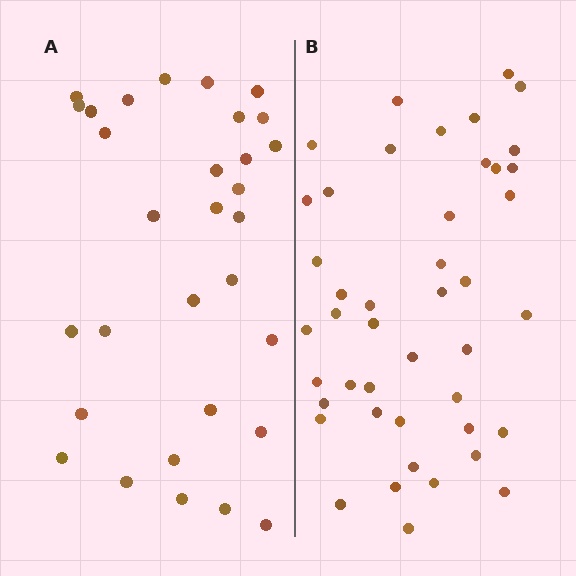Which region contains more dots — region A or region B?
Region B (the right region) has more dots.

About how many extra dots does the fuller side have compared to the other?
Region B has approximately 15 more dots than region A.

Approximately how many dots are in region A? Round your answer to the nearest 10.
About 30 dots. (The exact count is 31, which rounds to 30.)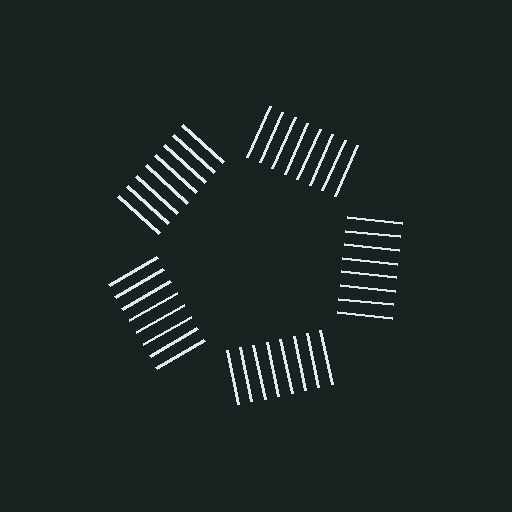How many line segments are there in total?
40 — 8 along each of the 5 edges.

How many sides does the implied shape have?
5 sides — the line-ends trace a pentagon.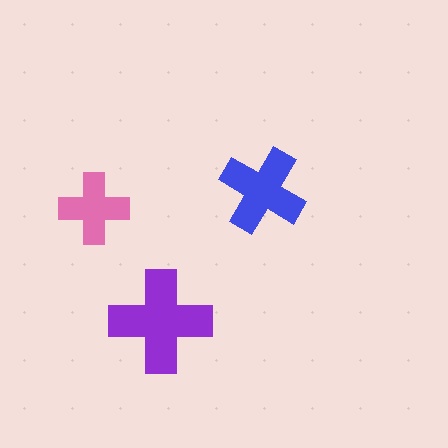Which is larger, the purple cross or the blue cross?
The purple one.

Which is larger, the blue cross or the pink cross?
The blue one.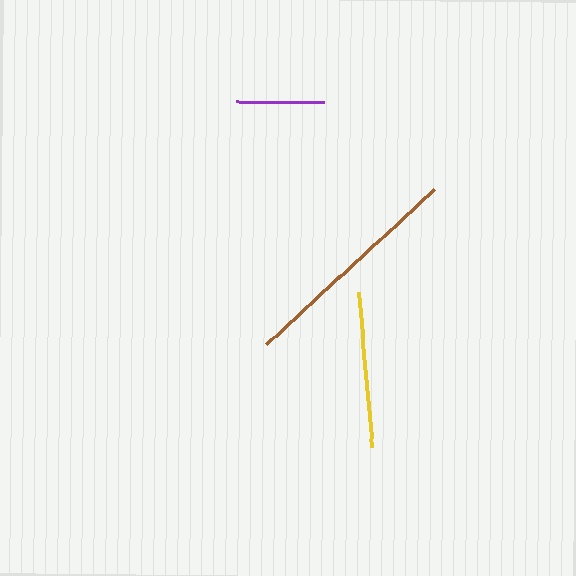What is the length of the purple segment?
The purple segment is approximately 87 pixels long.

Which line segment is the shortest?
The purple line is the shortest at approximately 87 pixels.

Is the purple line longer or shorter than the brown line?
The brown line is longer than the purple line.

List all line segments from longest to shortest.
From longest to shortest: brown, yellow, purple.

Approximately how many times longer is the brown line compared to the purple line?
The brown line is approximately 2.6 times the length of the purple line.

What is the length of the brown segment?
The brown segment is approximately 227 pixels long.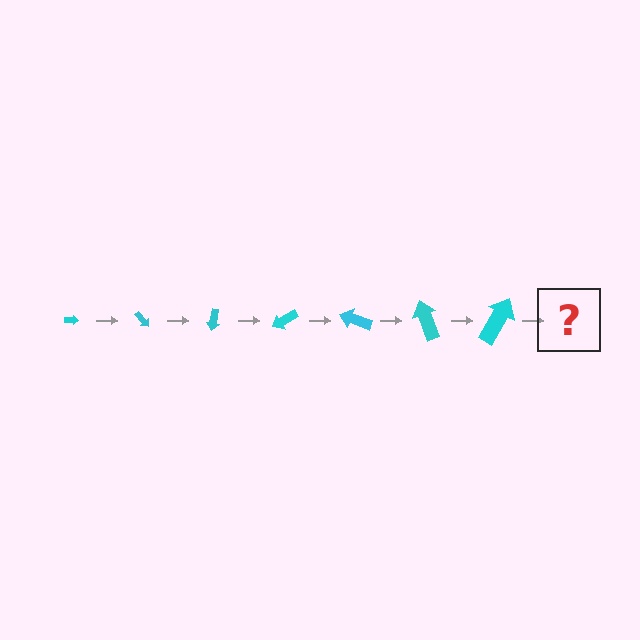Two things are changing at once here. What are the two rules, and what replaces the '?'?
The two rules are that the arrow grows larger each step and it rotates 50 degrees each step. The '?' should be an arrow, larger than the previous one and rotated 350 degrees from the start.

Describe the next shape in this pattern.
It should be an arrow, larger than the previous one and rotated 350 degrees from the start.